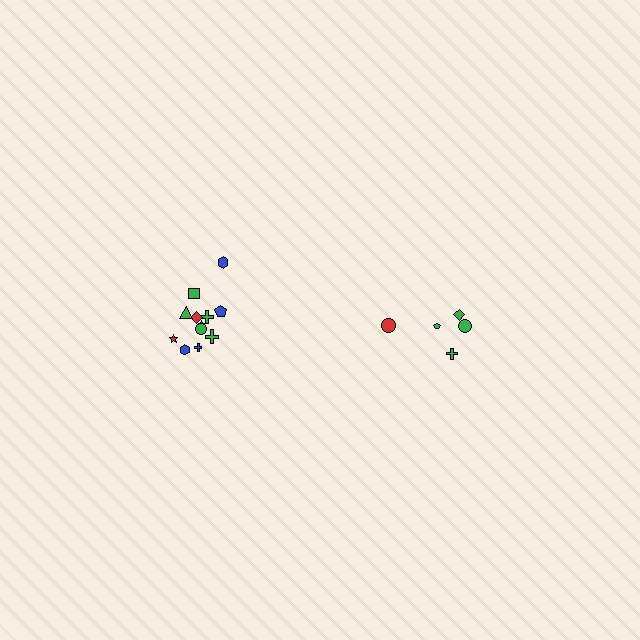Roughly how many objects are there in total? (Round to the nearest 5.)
Roughly 15 objects in total.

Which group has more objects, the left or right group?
The left group.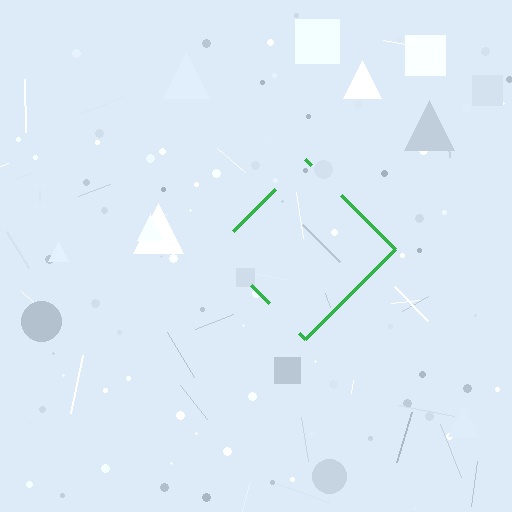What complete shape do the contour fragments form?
The contour fragments form a diamond.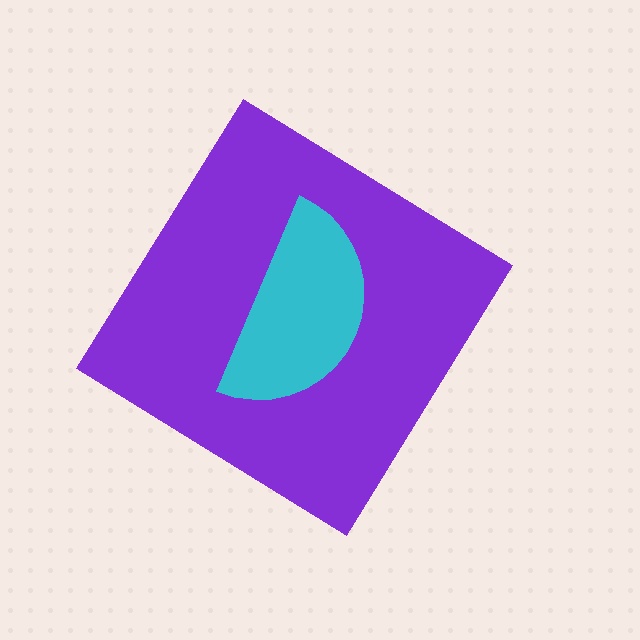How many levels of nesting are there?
2.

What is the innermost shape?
The cyan semicircle.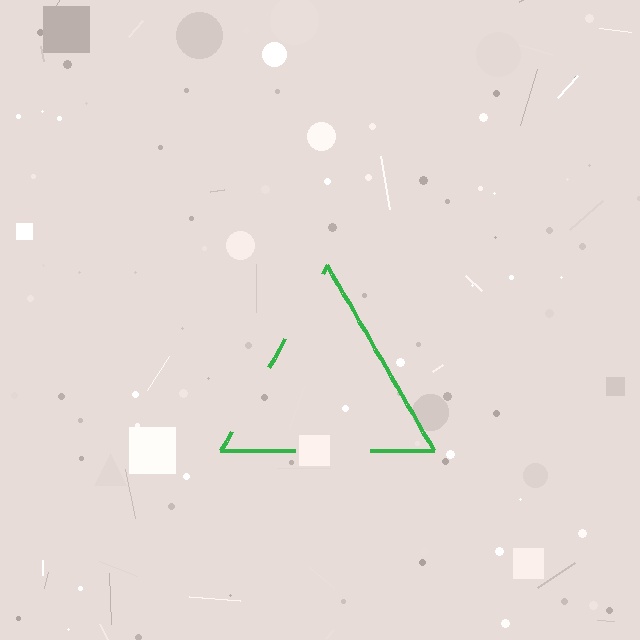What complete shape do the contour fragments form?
The contour fragments form a triangle.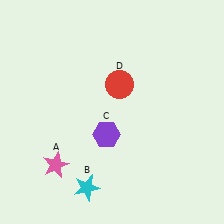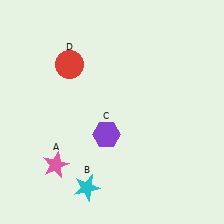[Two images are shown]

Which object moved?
The red circle (D) moved left.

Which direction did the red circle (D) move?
The red circle (D) moved left.